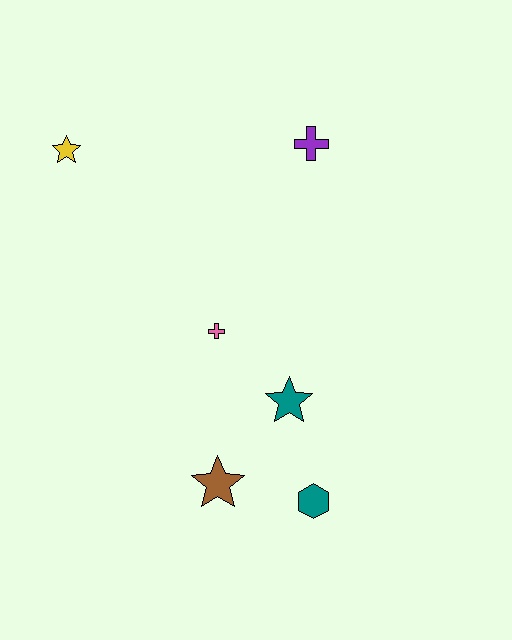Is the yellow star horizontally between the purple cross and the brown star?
No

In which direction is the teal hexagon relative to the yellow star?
The teal hexagon is below the yellow star.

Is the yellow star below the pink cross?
No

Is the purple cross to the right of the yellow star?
Yes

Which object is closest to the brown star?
The teal hexagon is closest to the brown star.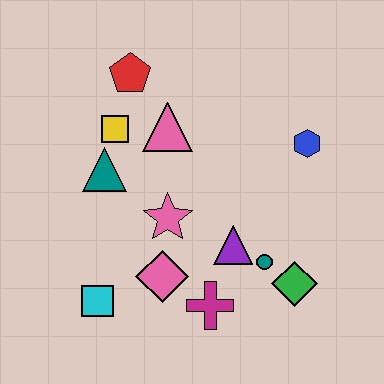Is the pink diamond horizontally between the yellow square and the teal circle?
Yes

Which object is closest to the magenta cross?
The pink diamond is closest to the magenta cross.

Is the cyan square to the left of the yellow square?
Yes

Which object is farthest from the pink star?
The blue hexagon is farthest from the pink star.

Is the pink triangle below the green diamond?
No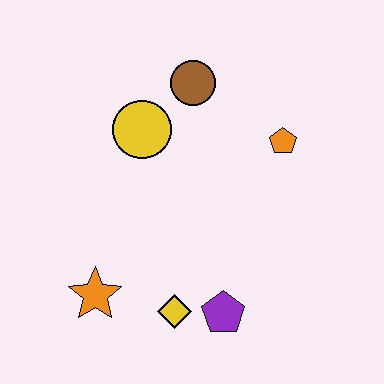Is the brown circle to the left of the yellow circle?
No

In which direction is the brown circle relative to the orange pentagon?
The brown circle is to the left of the orange pentagon.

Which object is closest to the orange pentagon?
The brown circle is closest to the orange pentagon.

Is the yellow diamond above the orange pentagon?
No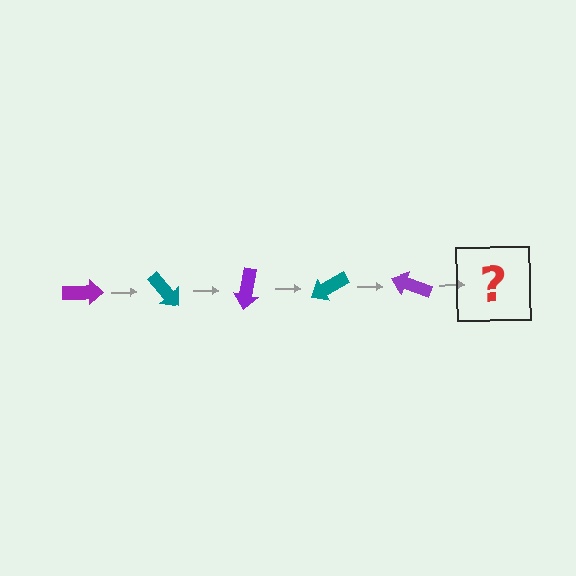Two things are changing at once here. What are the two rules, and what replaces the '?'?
The two rules are that it rotates 50 degrees each step and the color cycles through purple and teal. The '?' should be a teal arrow, rotated 250 degrees from the start.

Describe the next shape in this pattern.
It should be a teal arrow, rotated 250 degrees from the start.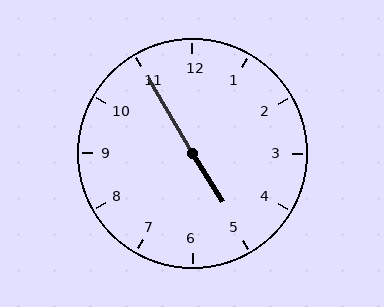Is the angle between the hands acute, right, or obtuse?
It is obtuse.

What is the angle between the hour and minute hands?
Approximately 178 degrees.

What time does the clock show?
4:55.